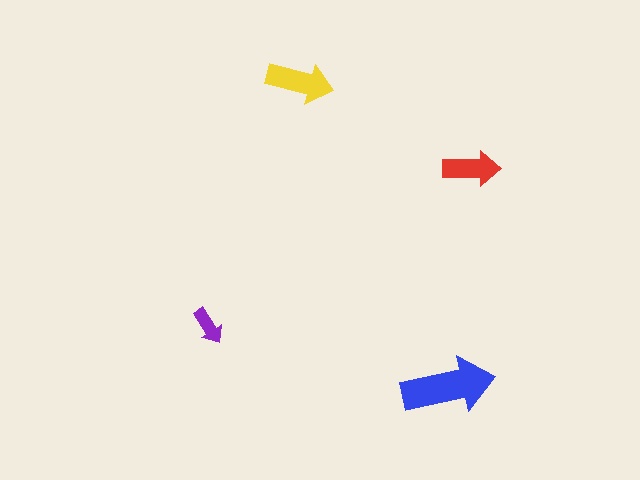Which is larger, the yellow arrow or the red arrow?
The yellow one.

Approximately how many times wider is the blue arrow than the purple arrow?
About 2.5 times wider.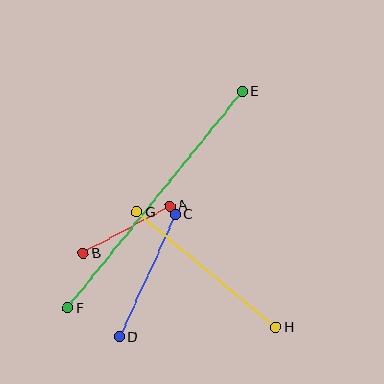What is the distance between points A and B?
The distance is approximately 99 pixels.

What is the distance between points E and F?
The distance is approximately 278 pixels.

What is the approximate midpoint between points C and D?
The midpoint is at approximately (147, 276) pixels.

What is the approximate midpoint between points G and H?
The midpoint is at approximately (206, 270) pixels.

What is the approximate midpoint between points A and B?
The midpoint is at approximately (126, 230) pixels.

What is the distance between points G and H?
The distance is approximately 181 pixels.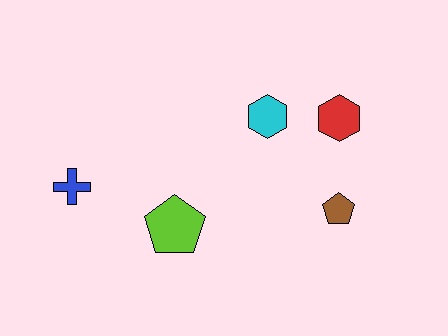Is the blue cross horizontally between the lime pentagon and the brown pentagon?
No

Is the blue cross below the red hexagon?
Yes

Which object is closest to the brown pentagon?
The red hexagon is closest to the brown pentagon.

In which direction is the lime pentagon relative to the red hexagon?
The lime pentagon is to the left of the red hexagon.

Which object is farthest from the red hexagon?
The blue cross is farthest from the red hexagon.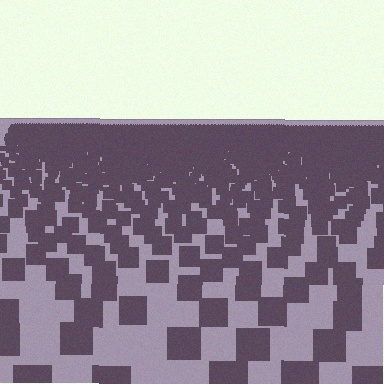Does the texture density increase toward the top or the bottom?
Density increases toward the top.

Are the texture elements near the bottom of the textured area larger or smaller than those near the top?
Larger. Near the bottom, elements are closer to the viewer and appear at a bigger on-screen size.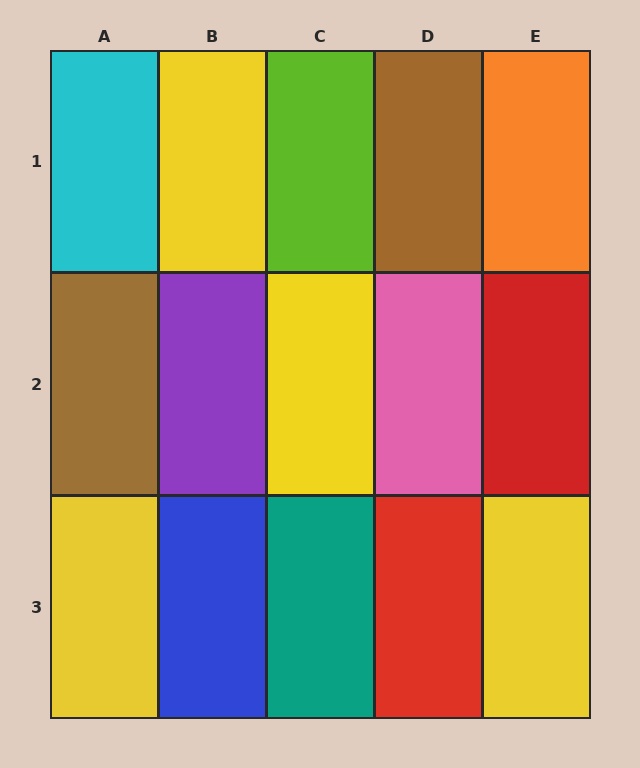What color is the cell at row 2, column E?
Red.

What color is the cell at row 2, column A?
Brown.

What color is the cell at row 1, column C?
Lime.